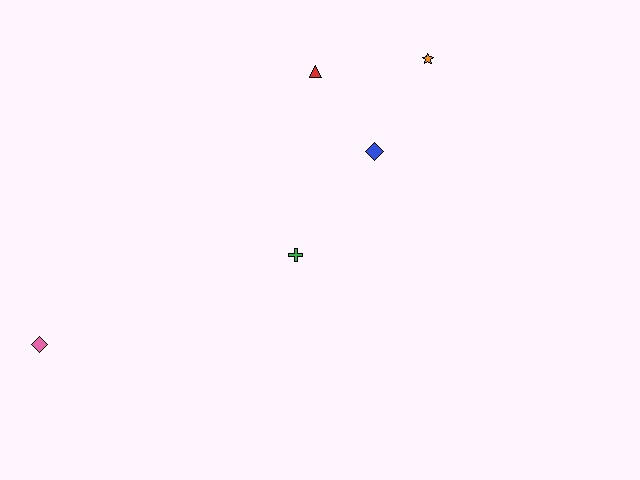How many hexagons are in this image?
There are no hexagons.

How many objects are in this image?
There are 5 objects.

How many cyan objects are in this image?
There are no cyan objects.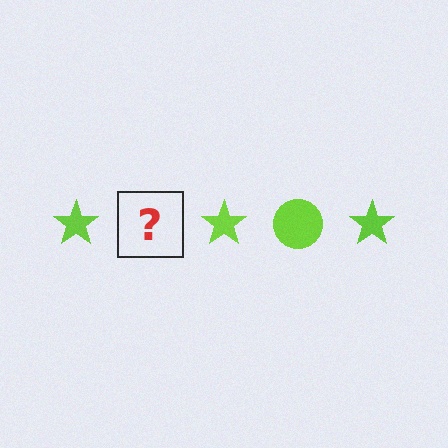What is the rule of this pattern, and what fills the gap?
The rule is that the pattern cycles through star, circle shapes in lime. The gap should be filled with a lime circle.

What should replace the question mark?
The question mark should be replaced with a lime circle.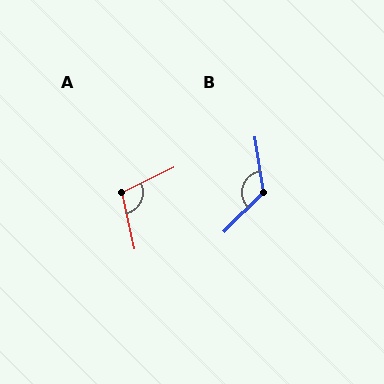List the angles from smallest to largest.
A (103°), B (127°).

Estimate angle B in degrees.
Approximately 127 degrees.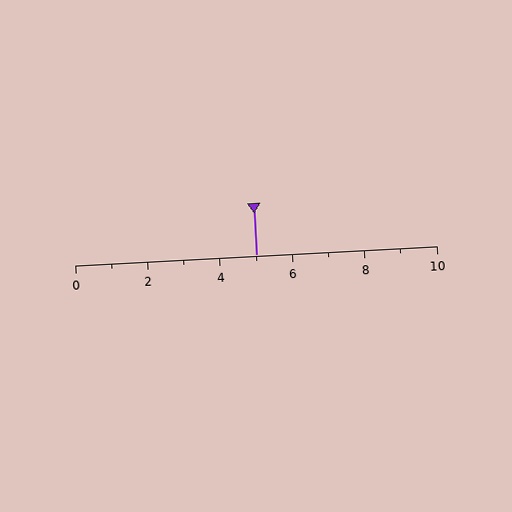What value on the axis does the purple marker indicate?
The marker indicates approximately 5.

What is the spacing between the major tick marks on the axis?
The major ticks are spaced 2 apart.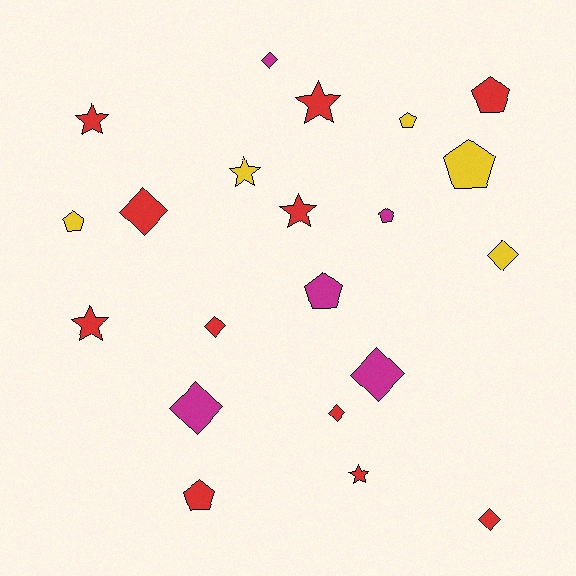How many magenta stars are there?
There are no magenta stars.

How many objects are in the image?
There are 21 objects.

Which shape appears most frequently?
Diamond, with 8 objects.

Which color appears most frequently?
Red, with 11 objects.